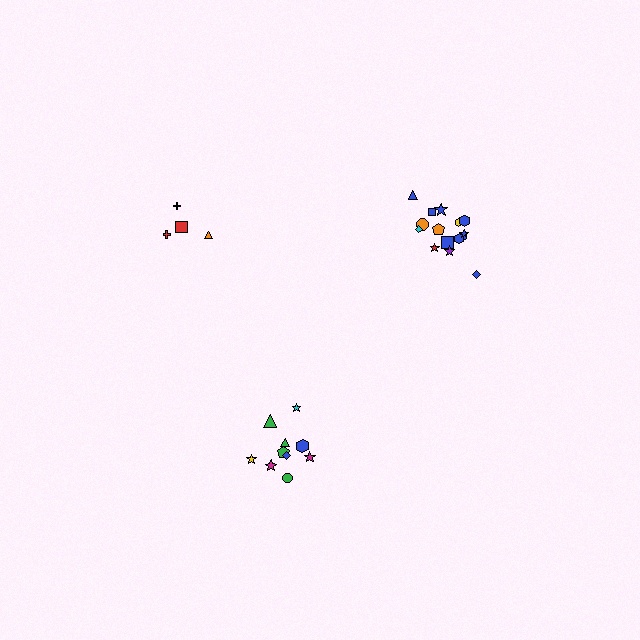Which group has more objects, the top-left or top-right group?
The top-right group.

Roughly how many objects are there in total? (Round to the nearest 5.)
Roughly 30 objects in total.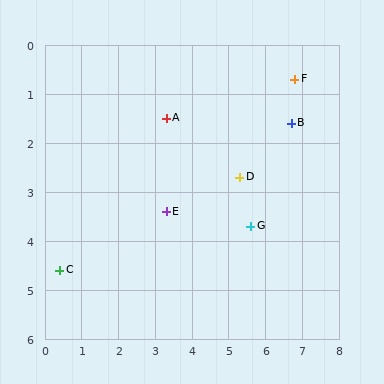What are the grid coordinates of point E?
Point E is at approximately (3.3, 3.4).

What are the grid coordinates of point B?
Point B is at approximately (6.7, 1.6).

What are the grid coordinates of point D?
Point D is at approximately (5.3, 2.7).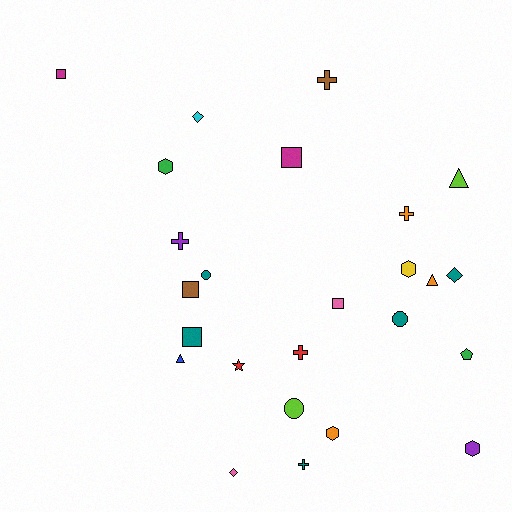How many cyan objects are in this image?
There is 1 cyan object.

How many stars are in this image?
There is 1 star.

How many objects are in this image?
There are 25 objects.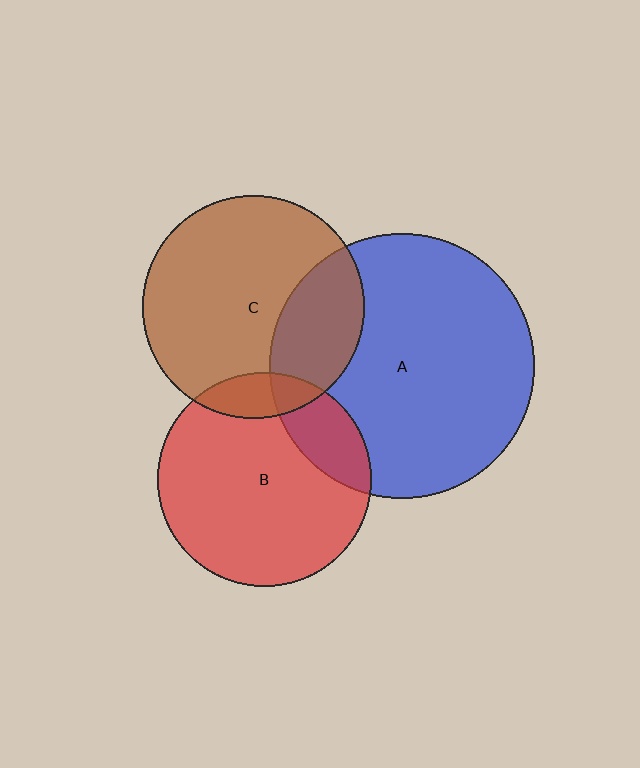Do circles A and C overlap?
Yes.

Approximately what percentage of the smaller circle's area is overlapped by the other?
Approximately 25%.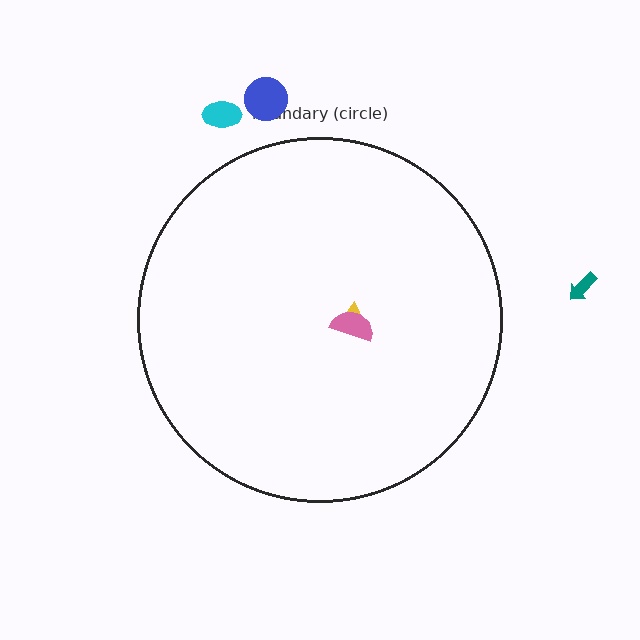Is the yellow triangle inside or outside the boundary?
Inside.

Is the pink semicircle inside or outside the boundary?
Inside.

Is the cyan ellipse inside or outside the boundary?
Outside.